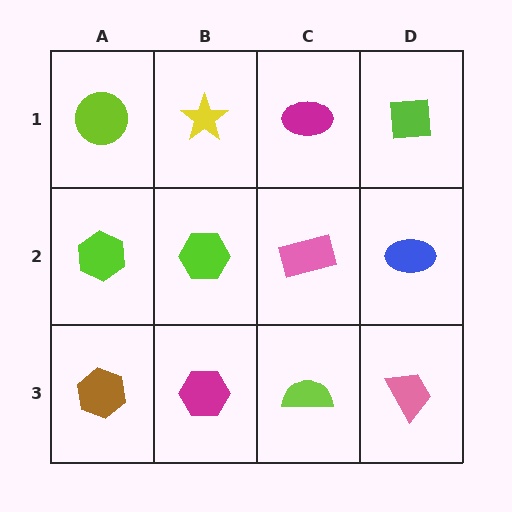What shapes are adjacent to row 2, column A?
A lime circle (row 1, column A), a brown hexagon (row 3, column A), a lime hexagon (row 2, column B).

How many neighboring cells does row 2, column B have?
4.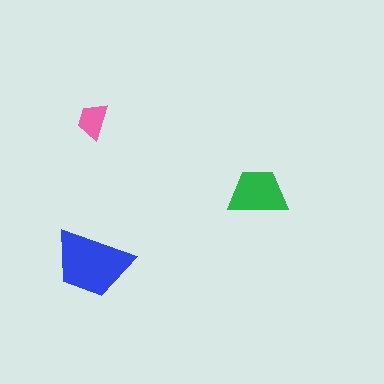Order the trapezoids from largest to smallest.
the blue one, the green one, the pink one.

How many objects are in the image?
There are 3 objects in the image.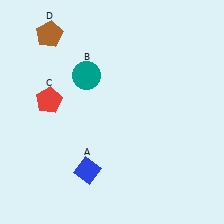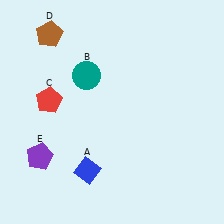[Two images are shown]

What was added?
A purple pentagon (E) was added in Image 2.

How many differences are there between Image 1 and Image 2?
There is 1 difference between the two images.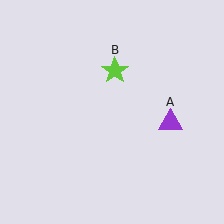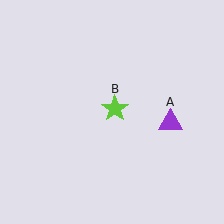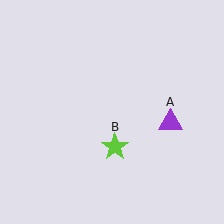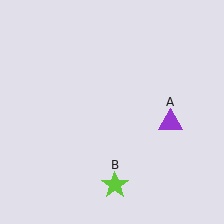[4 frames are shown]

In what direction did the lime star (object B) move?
The lime star (object B) moved down.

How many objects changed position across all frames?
1 object changed position: lime star (object B).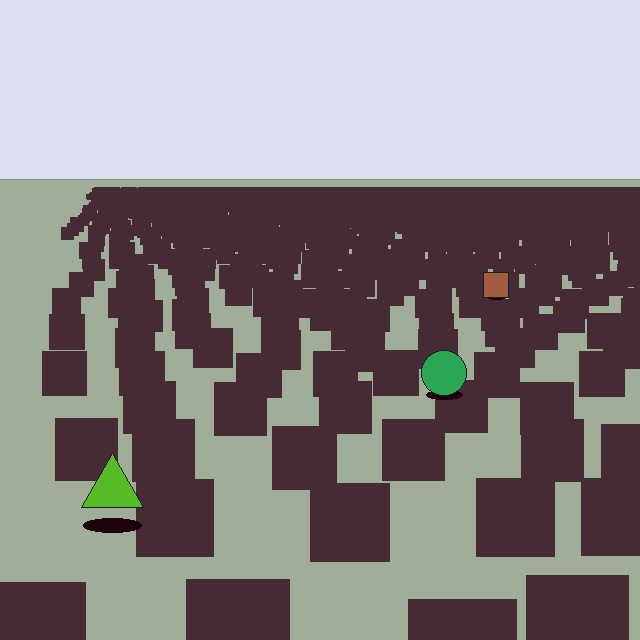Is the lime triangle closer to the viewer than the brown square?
Yes. The lime triangle is closer — you can tell from the texture gradient: the ground texture is coarser near it.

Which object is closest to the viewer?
The lime triangle is closest. The texture marks near it are larger and more spread out.